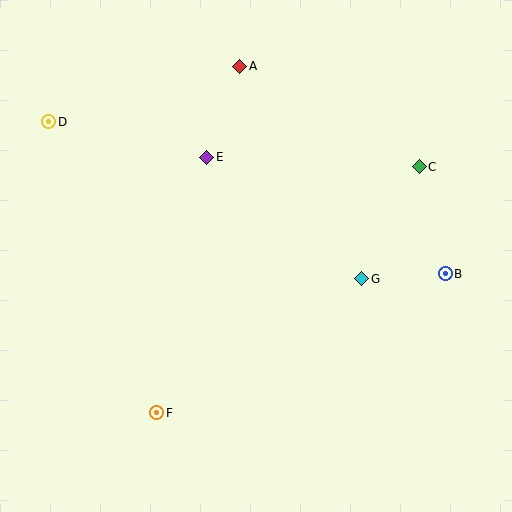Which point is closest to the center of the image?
Point G at (362, 279) is closest to the center.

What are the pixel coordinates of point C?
Point C is at (419, 167).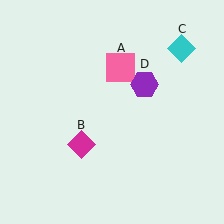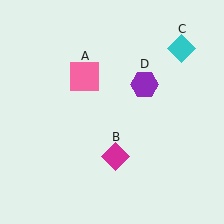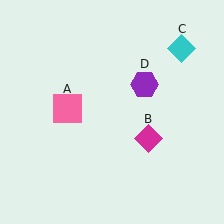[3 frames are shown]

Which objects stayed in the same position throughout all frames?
Cyan diamond (object C) and purple hexagon (object D) remained stationary.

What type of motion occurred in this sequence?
The pink square (object A), magenta diamond (object B) rotated counterclockwise around the center of the scene.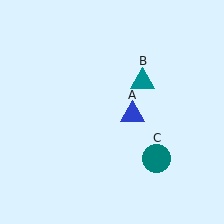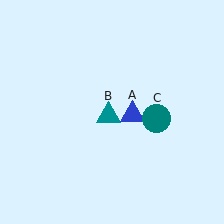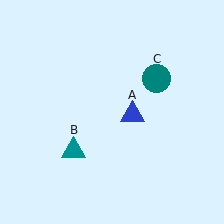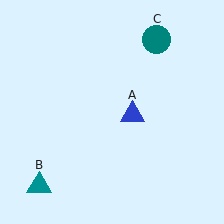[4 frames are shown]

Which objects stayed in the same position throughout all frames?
Blue triangle (object A) remained stationary.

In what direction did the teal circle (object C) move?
The teal circle (object C) moved up.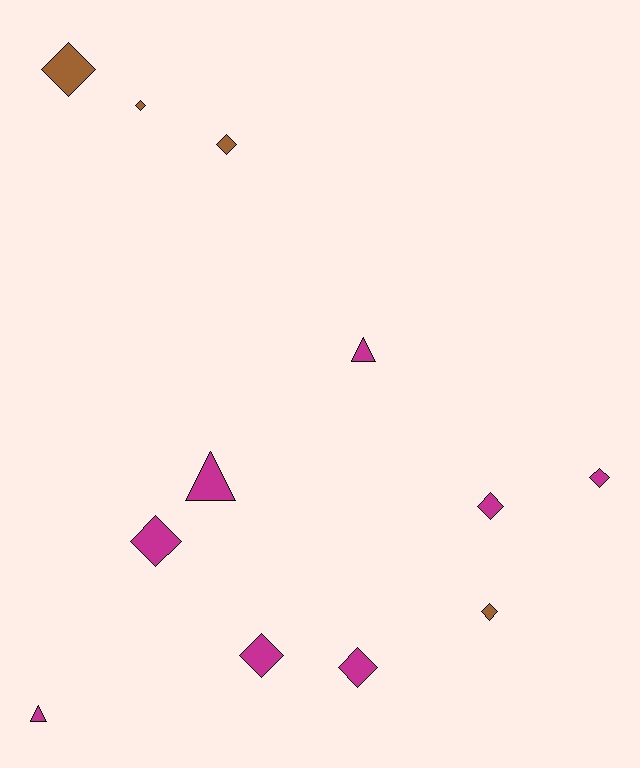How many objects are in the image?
There are 12 objects.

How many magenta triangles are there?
There are 3 magenta triangles.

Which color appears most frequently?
Magenta, with 8 objects.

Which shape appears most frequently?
Diamond, with 9 objects.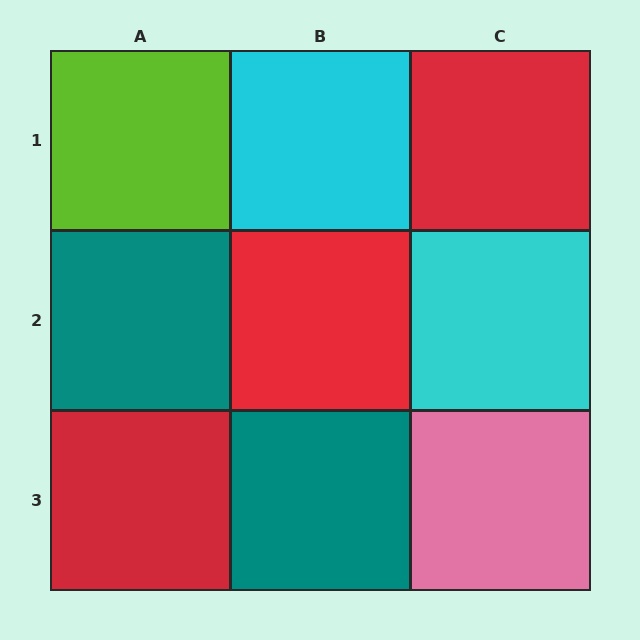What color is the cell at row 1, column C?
Red.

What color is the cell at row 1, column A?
Lime.